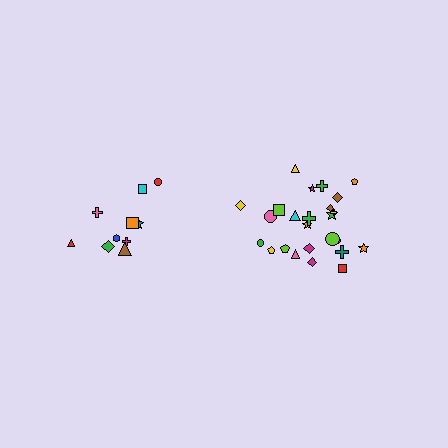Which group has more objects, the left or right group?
The right group.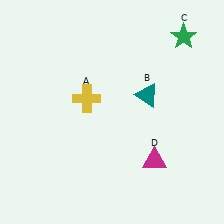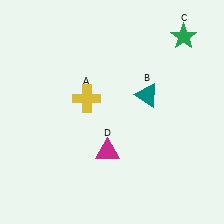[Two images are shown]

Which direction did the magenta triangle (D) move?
The magenta triangle (D) moved left.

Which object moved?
The magenta triangle (D) moved left.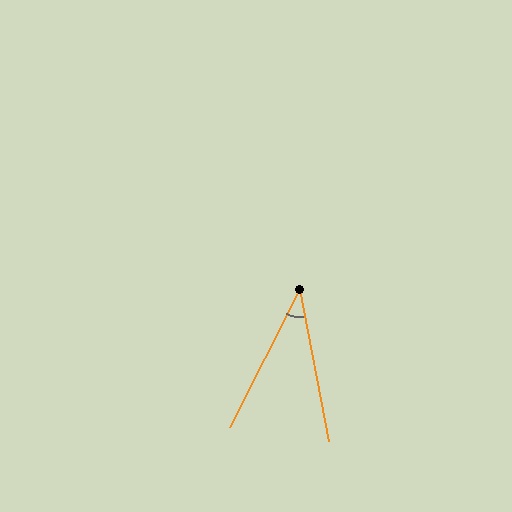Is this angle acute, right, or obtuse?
It is acute.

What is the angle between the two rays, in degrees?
Approximately 37 degrees.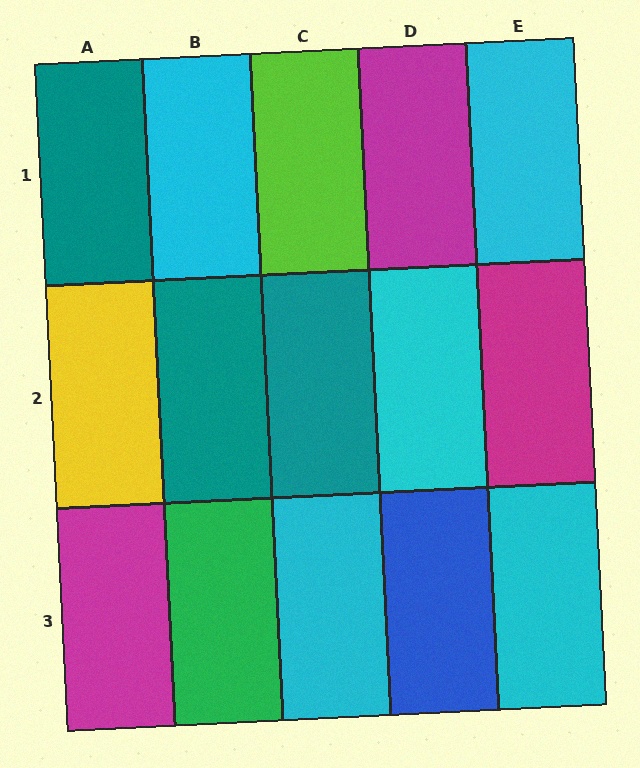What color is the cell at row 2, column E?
Magenta.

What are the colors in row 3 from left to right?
Magenta, green, cyan, blue, cyan.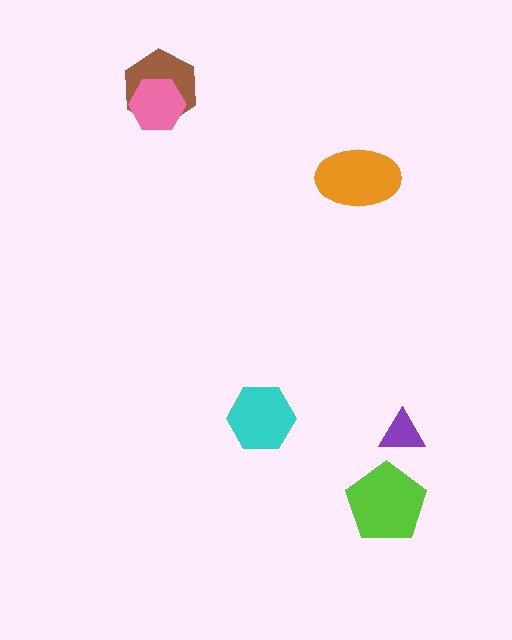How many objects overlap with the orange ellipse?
0 objects overlap with the orange ellipse.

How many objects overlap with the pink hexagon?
1 object overlaps with the pink hexagon.